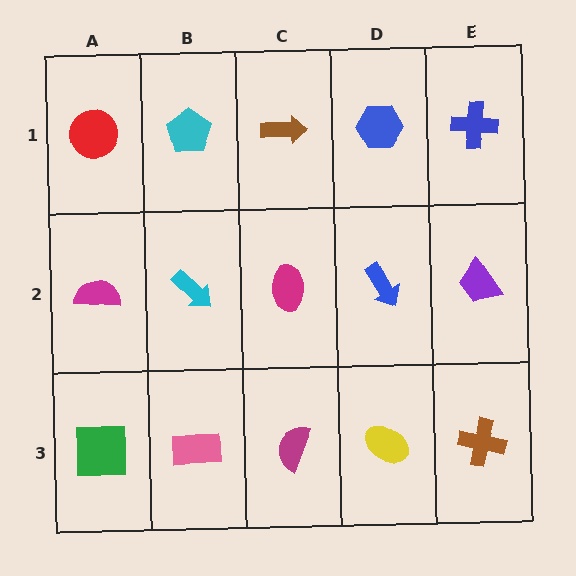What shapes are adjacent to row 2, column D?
A blue hexagon (row 1, column D), a yellow ellipse (row 3, column D), a magenta ellipse (row 2, column C), a purple trapezoid (row 2, column E).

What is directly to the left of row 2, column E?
A blue arrow.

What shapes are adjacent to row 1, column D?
A blue arrow (row 2, column D), a brown arrow (row 1, column C), a blue cross (row 1, column E).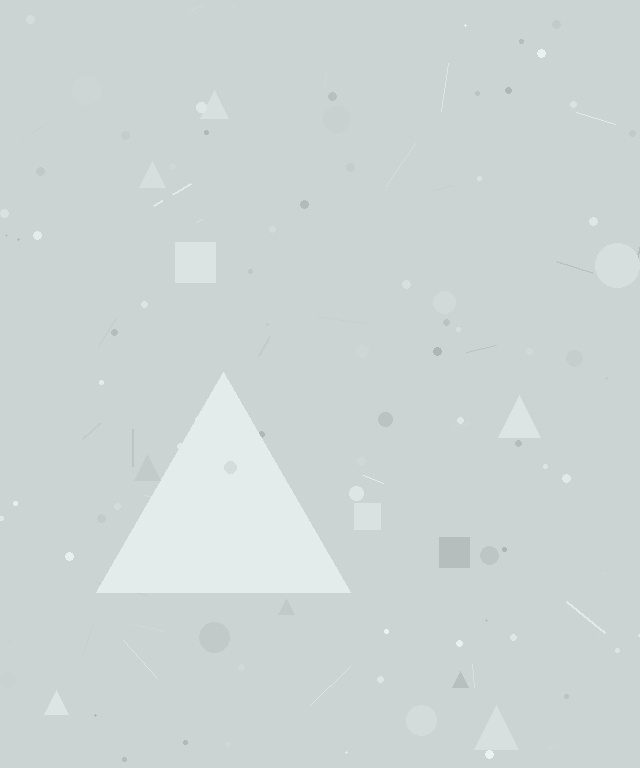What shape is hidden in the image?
A triangle is hidden in the image.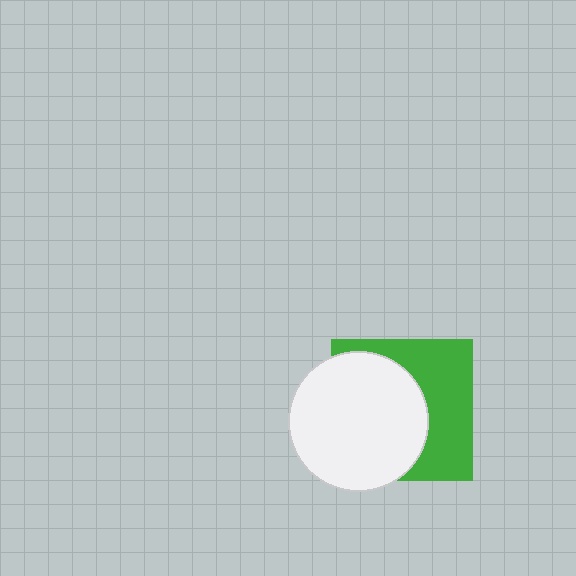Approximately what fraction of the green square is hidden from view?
Roughly 55% of the green square is hidden behind the white circle.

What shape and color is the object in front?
The object in front is a white circle.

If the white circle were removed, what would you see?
You would see the complete green square.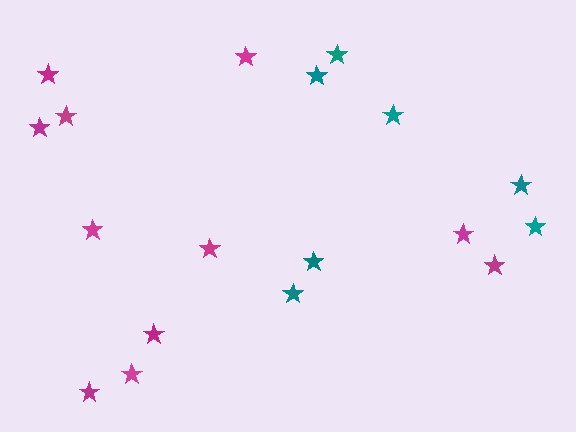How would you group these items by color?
There are 2 groups: one group of magenta stars (11) and one group of teal stars (7).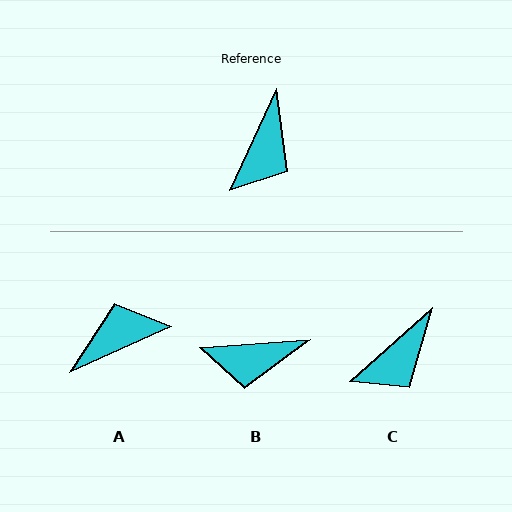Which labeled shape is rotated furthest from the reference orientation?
A, about 140 degrees away.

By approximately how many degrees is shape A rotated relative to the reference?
Approximately 140 degrees counter-clockwise.